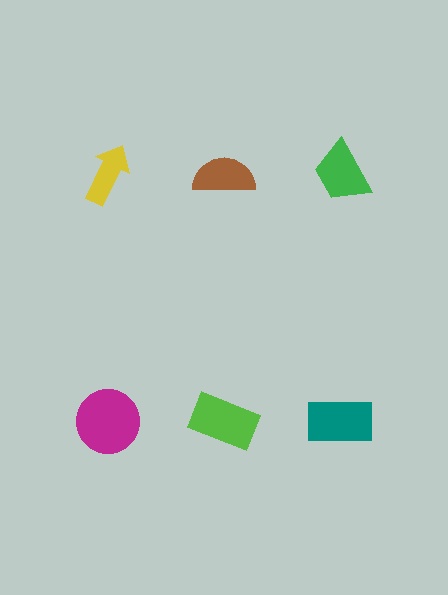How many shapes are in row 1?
3 shapes.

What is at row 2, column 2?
A lime rectangle.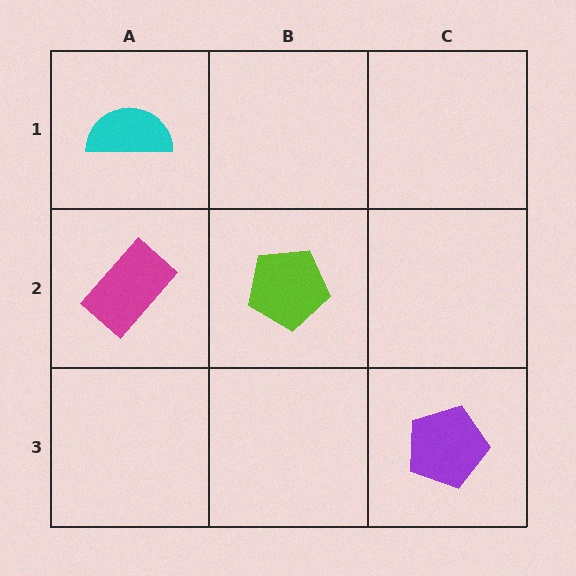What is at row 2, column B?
A lime pentagon.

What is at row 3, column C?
A purple pentagon.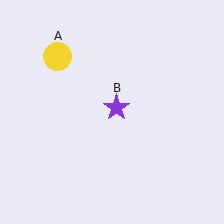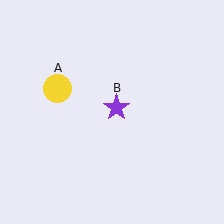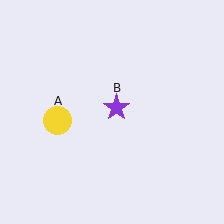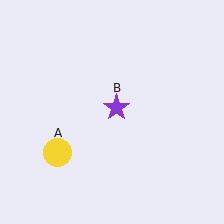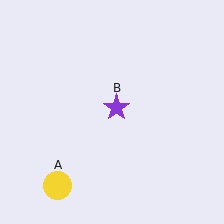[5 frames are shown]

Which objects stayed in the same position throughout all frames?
Purple star (object B) remained stationary.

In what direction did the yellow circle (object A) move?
The yellow circle (object A) moved down.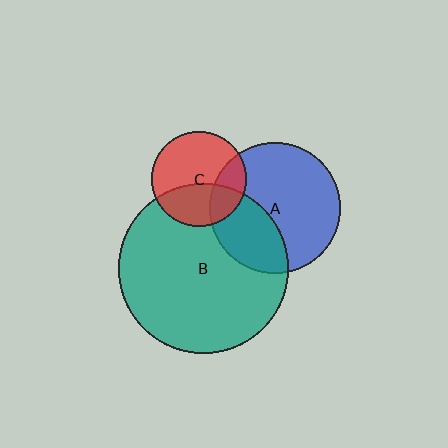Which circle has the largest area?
Circle B (teal).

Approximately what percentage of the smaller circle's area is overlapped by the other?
Approximately 35%.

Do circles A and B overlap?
Yes.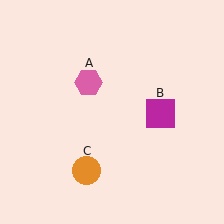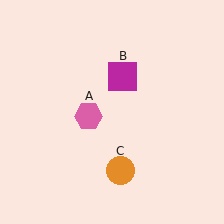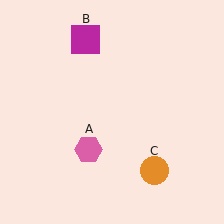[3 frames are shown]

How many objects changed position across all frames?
3 objects changed position: pink hexagon (object A), magenta square (object B), orange circle (object C).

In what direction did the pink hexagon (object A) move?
The pink hexagon (object A) moved down.